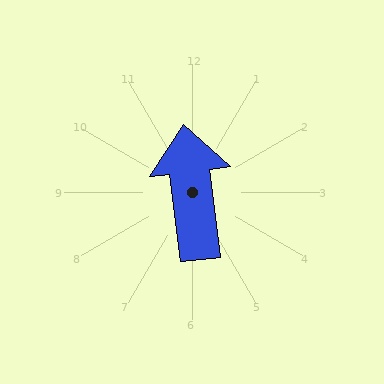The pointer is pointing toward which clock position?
Roughly 12 o'clock.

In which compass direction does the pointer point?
North.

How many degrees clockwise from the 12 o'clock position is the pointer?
Approximately 353 degrees.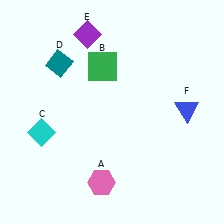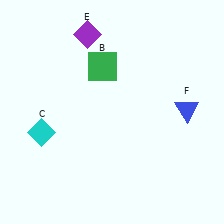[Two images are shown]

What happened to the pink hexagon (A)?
The pink hexagon (A) was removed in Image 2. It was in the bottom-left area of Image 1.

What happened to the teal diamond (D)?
The teal diamond (D) was removed in Image 2. It was in the top-left area of Image 1.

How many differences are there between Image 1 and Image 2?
There are 2 differences between the two images.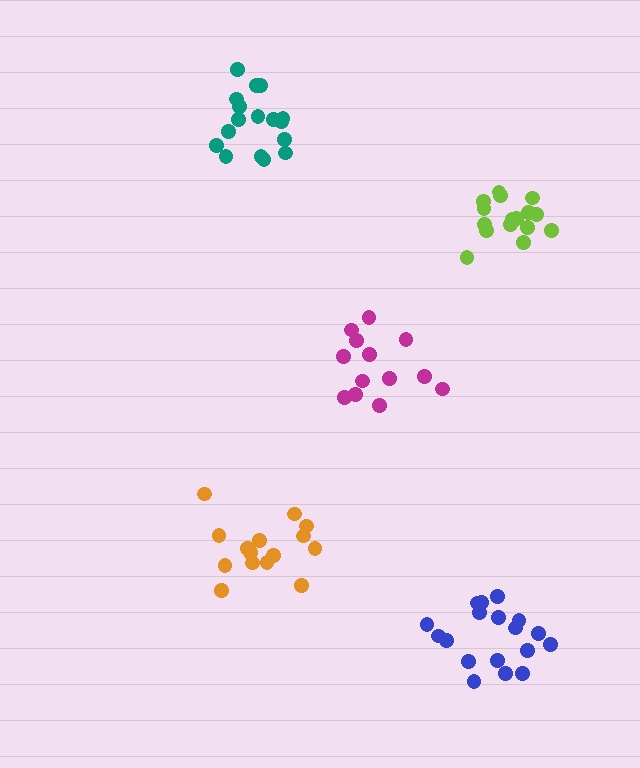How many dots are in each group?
Group 1: 18 dots, Group 2: 17 dots, Group 3: 16 dots, Group 4: 13 dots, Group 5: 15 dots (79 total).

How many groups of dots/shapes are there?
There are 5 groups.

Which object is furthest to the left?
The teal cluster is leftmost.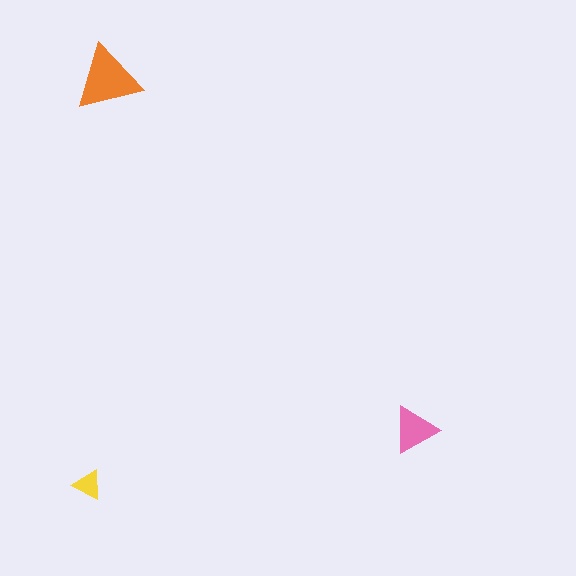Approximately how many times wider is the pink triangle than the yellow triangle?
About 1.5 times wider.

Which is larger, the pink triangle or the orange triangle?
The orange one.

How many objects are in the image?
There are 3 objects in the image.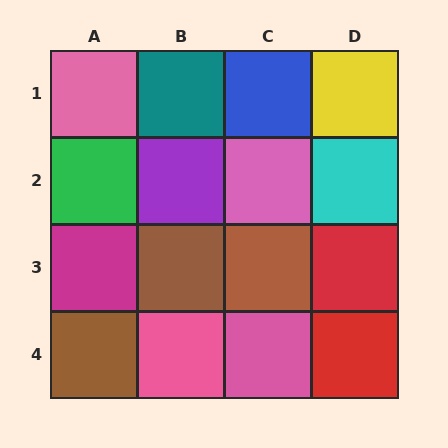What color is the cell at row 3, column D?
Red.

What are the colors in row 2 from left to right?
Green, purple, pink, cyan.